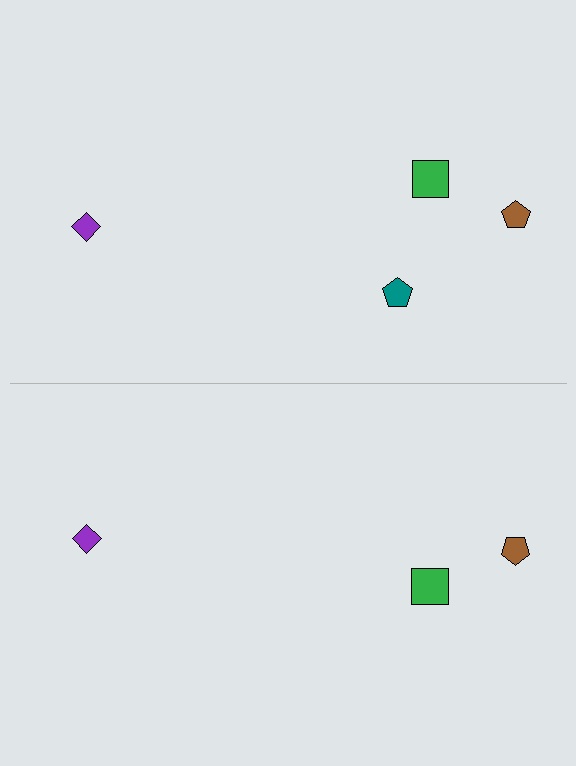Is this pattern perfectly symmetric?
No, the pattern is not perfectly symmetric. A teal pentagon is missing from the bottom side.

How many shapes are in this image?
There are 7 shapes in this image.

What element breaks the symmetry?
A teal pentagon is missing from the bottom side.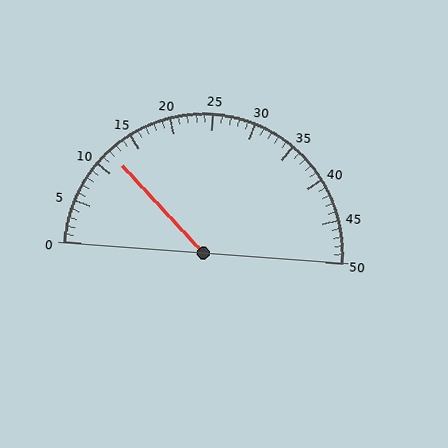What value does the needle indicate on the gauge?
The needle indicates approximately 12.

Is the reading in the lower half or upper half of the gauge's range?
The reading is in the lower half of the range (0 to 50).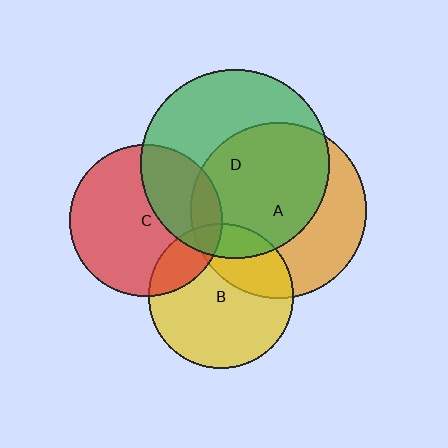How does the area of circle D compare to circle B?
Approximately 1.7 times.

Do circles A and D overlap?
Yes.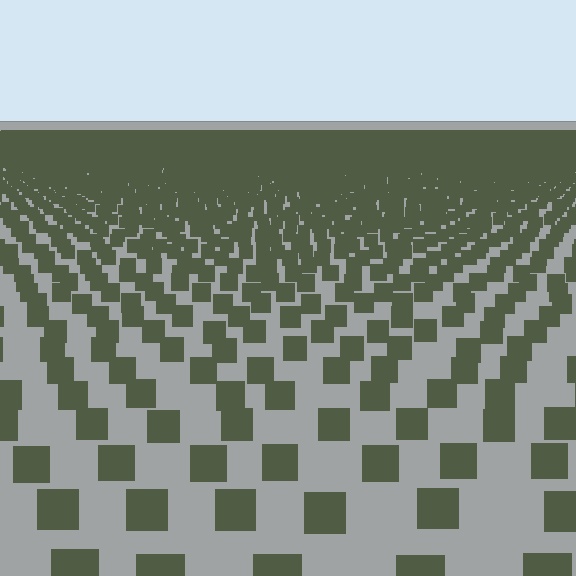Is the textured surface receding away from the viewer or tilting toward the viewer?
The surface is receding away from the viewer. Texture elements get smaller and denser toward the top.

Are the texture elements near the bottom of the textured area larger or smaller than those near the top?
Larger. Near the bottom, elements are closer to the viewer and appear at a bigger on-screen size.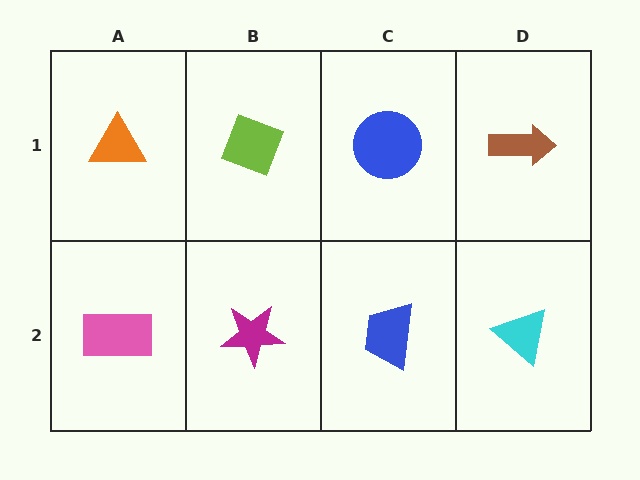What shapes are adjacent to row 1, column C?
A blue trapezoid (row 2, column C), a lime diamond (row 1, column B), a brown arrow (row 1, column D).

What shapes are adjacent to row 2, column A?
An orange triangle (row 1, column A), a magenta star (row 2, column B).